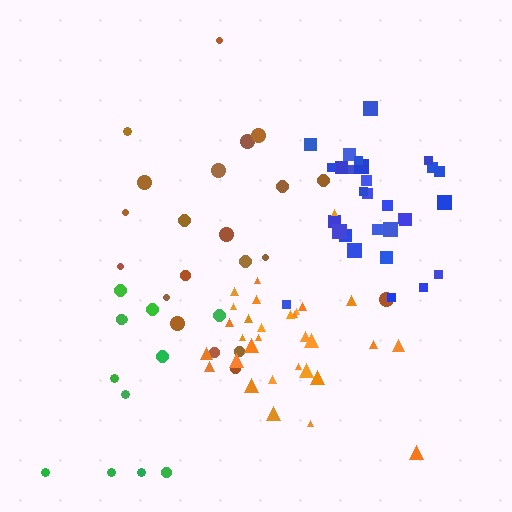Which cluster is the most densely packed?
Blue.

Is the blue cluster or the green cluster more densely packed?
Blue.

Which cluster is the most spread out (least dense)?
Green.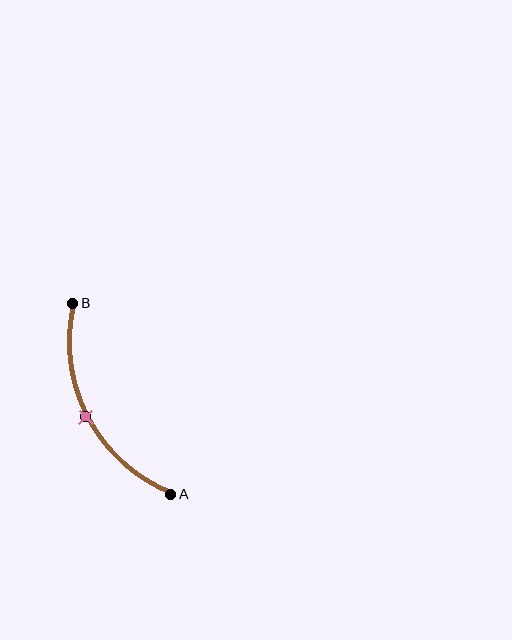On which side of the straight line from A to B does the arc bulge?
The arc bulges to the left of the straight line connecting A and B.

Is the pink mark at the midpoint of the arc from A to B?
Yes. The pink mark lies on the arc at equal arc-length from both A and B — it is the arc midpoint.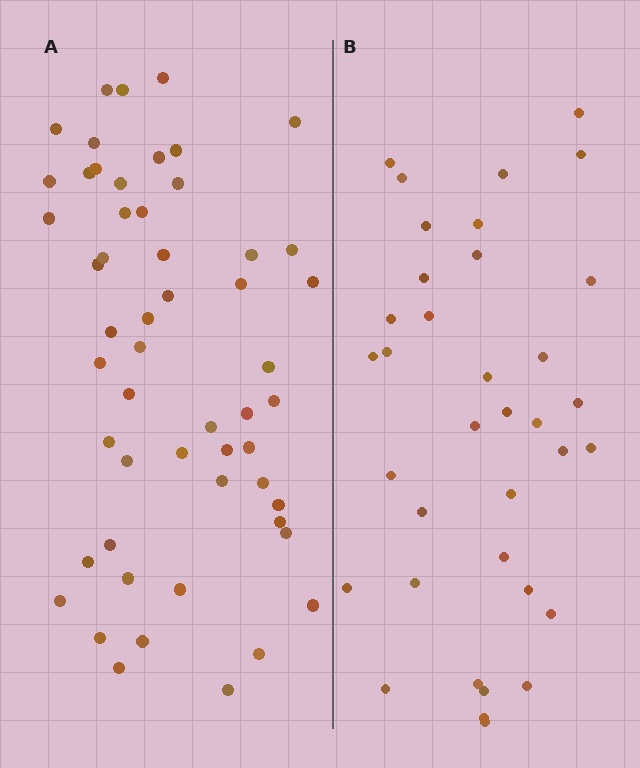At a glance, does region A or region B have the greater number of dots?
Region A (the left region) has more dots.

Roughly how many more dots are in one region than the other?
Region A has approximately 20 more dots than region B.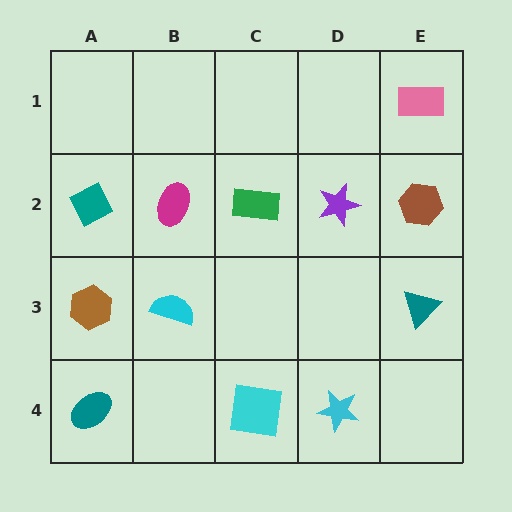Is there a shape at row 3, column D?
No, that cell is empty.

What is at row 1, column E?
A pink rectangle.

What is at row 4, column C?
A cyan square.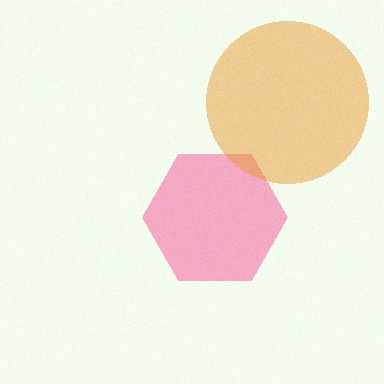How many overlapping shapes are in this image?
There are 2 overlapping shapes in the image.